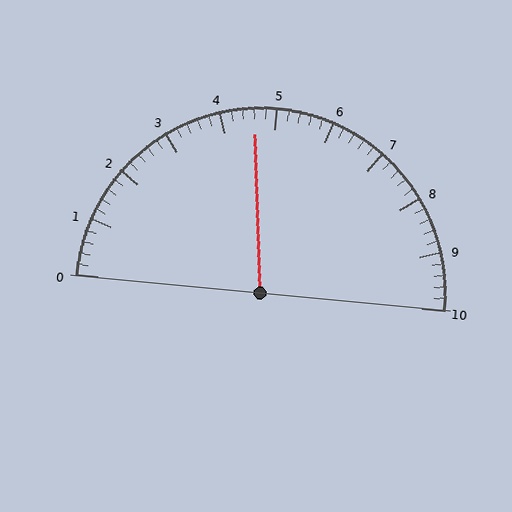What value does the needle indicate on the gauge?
The needle indicates approximately 4.6.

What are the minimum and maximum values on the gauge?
The gauge ranges from 0 to 10.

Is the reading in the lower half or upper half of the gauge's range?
The reading is in the lower half of the range (0 to 10).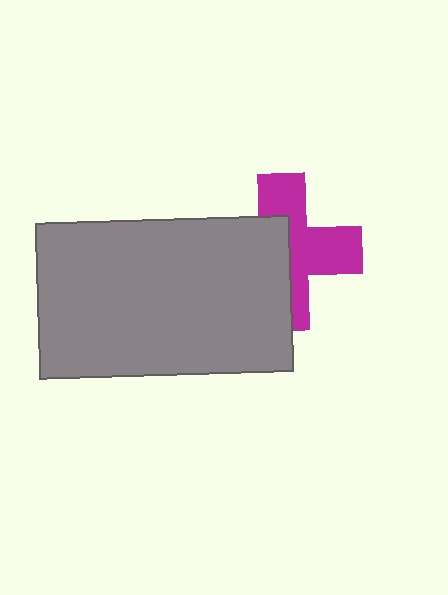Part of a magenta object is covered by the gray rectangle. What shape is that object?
It is a cross.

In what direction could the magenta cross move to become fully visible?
The magenta cross could move right. That would shift it out from behind the gray rectangle entirely.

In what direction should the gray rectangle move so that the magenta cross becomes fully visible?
The gray rectangle should move left. That is the shortest direction to clear the overlap and leave the magenta cross fully visible.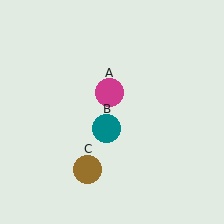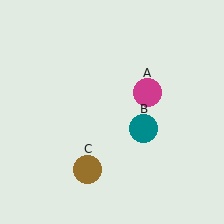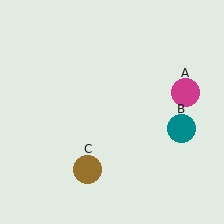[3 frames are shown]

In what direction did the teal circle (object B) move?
The teal circle (object B) moved right.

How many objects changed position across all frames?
2 objects changed position: magenta circle (object A), teal circle (object B).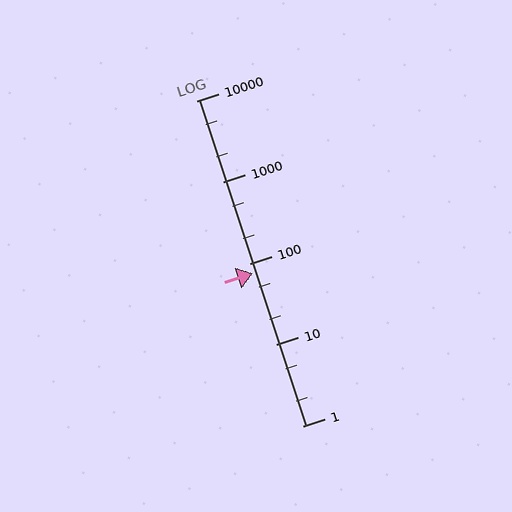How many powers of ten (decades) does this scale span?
The scale spans 4 decades, from 1 to 10000.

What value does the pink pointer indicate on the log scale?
The pointer indicates approximately 75.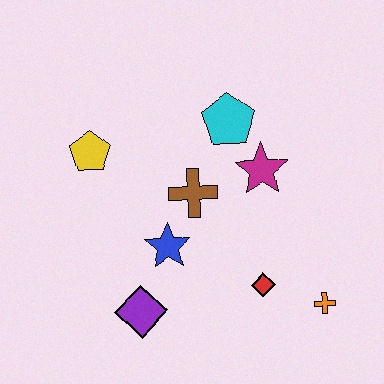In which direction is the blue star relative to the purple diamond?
The blue star is above the purple diamond.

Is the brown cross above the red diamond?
Yes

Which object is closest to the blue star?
The brown cross is closest to the blue star.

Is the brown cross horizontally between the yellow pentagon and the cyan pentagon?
Yes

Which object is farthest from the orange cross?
The yellow pentagon is farthest from the orange cross.